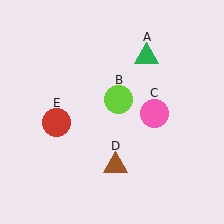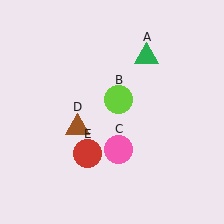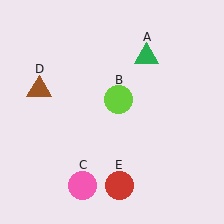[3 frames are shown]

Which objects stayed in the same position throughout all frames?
Green triangle (object A) and lime circle (object B) remained stationary.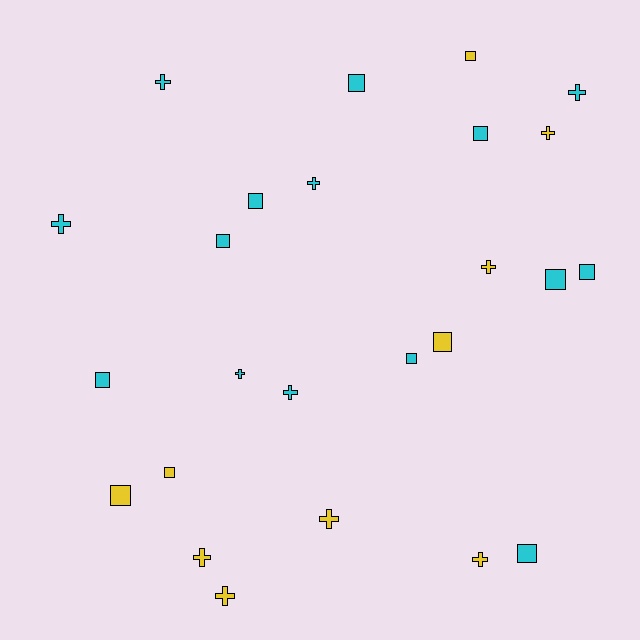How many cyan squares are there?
There are 9 cyan squares.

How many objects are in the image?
There are 25 objects.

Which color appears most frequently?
Cyan, with 15 objects.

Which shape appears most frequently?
Square, with 13 objects.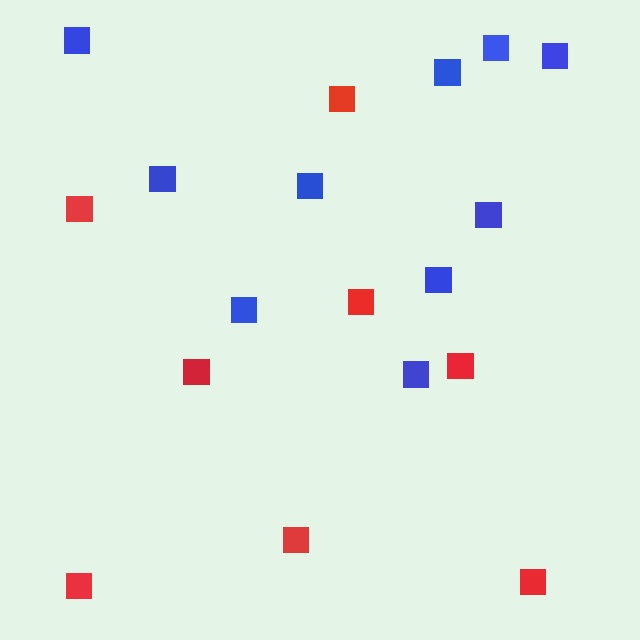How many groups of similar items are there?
There are 2 groups: one group of blue squares (10) and one group of red squares (8).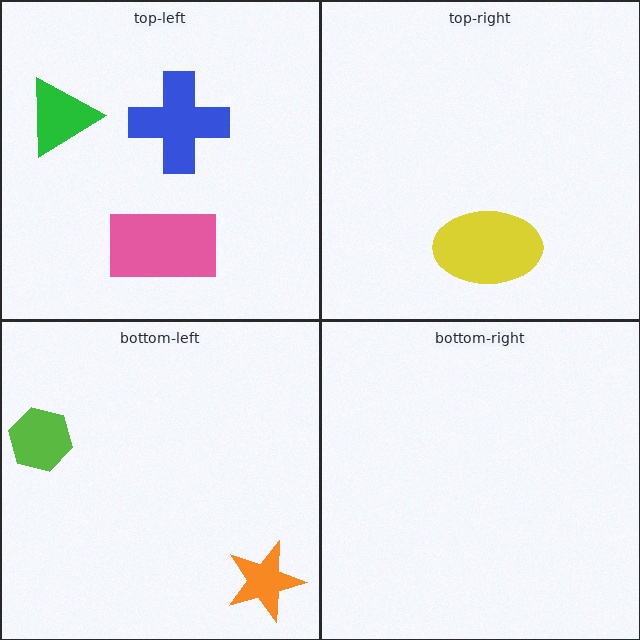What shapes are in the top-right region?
The yellow ellipse.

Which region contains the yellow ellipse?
The top-right region.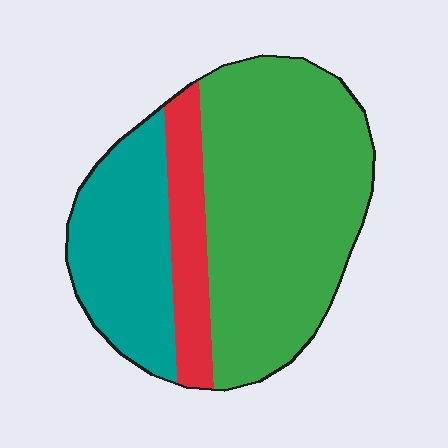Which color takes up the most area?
Green, at roughly 60%.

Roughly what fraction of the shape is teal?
Teal takes up about one quarter (1/4) of the shape.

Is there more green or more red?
Green.